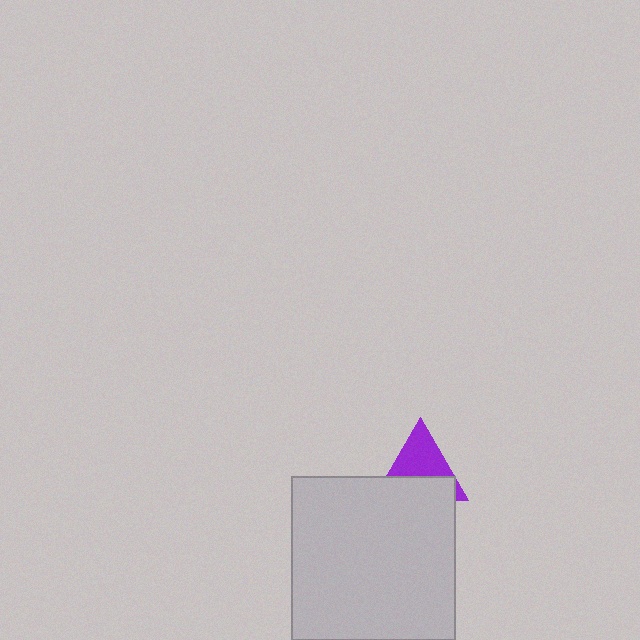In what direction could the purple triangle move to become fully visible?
The purple triangle could move up. That would shift it out from behind the light gray square entirely.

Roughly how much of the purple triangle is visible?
About half of it is visible (roughly 52%).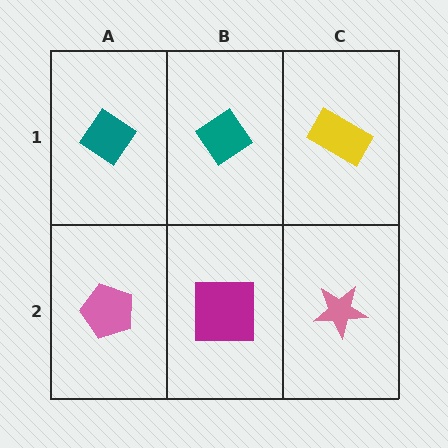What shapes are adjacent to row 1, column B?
A magenta square (row 2, column B), a teal diamond (row 1, column A), a yellow rectangle (row 1, column C).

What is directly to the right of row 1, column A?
A teal diamond.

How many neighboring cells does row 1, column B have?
3.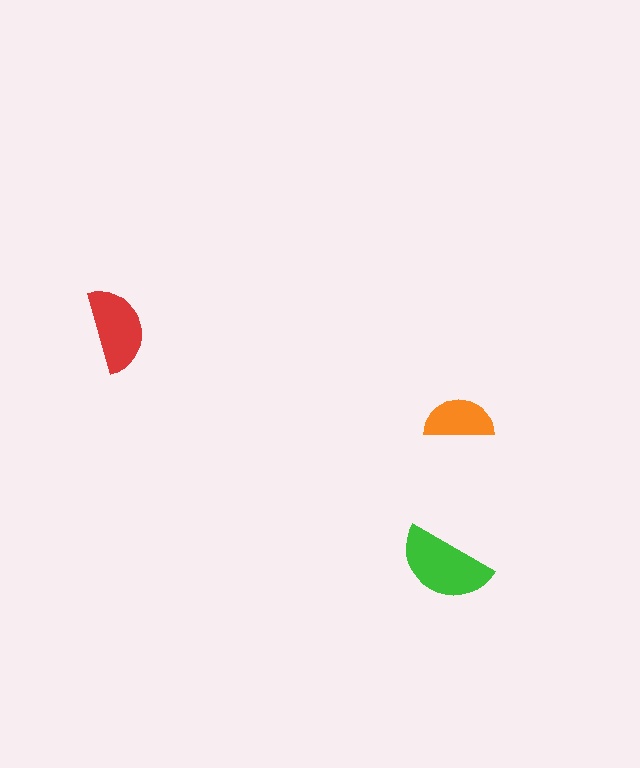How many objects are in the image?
There are 3 objects in the image.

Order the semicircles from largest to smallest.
the green one, the red one, the orange one.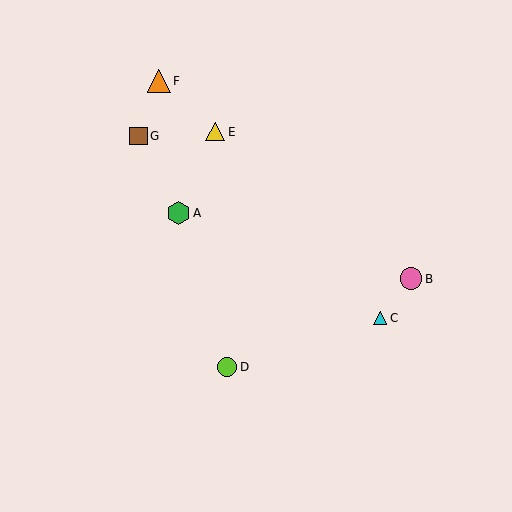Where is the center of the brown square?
The center of the brown square is at (138, 136).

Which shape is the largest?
The orange triangle (labeled F) is the largest.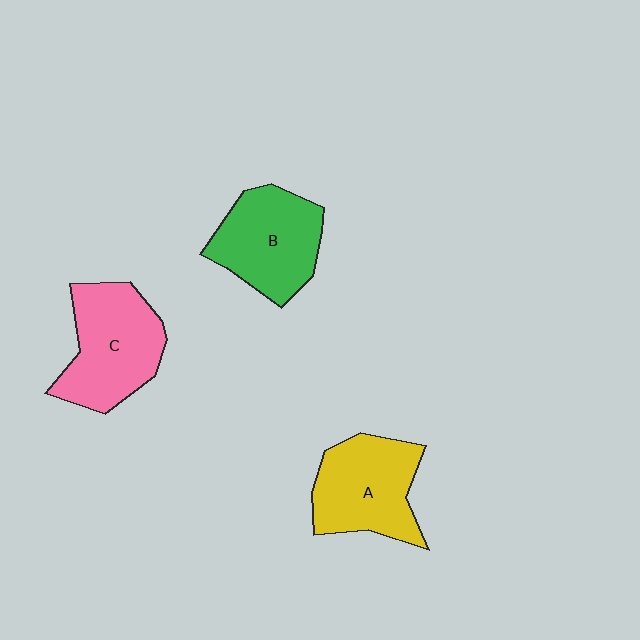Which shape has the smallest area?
Shape B (green).